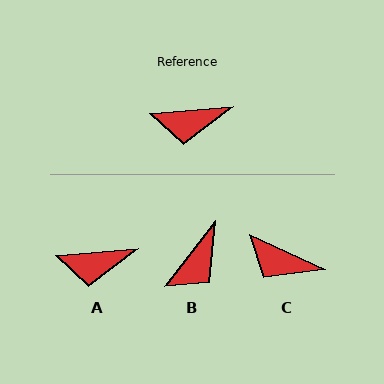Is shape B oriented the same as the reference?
No, it is off by about 47 degrees.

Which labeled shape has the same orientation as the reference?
A.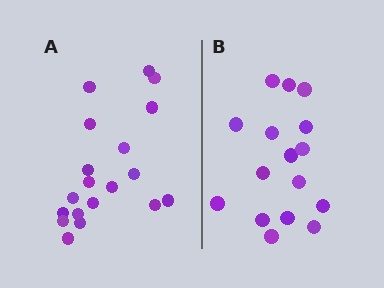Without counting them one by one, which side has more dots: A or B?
Region A (the left region) has more dots.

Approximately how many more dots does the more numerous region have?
Region A has just a few more — roughly 2 or 3 more dots than region B.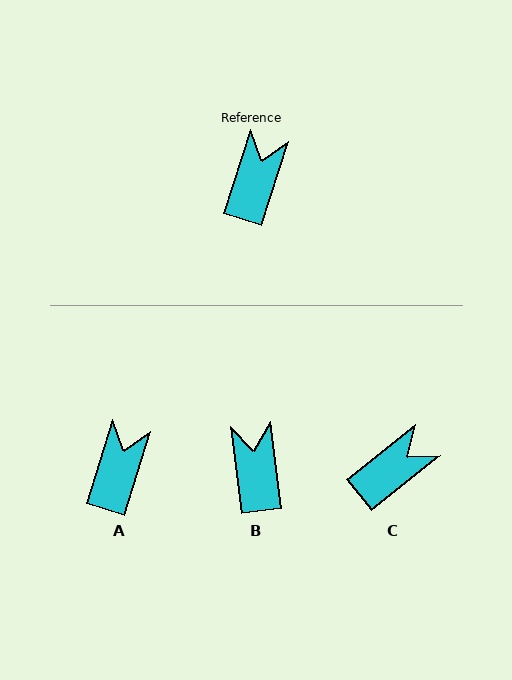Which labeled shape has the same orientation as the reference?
A.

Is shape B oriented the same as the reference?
No, it is off by about 25 degrees.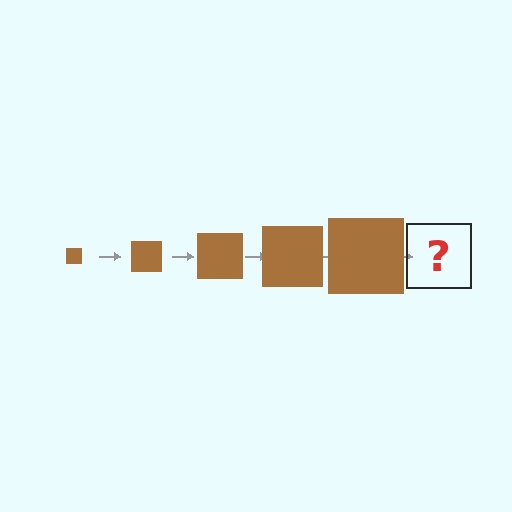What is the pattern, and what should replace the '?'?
The pattern is that the square gets progressively larger each step. The '?' should be a brown square, larger than the previous one.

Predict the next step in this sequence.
The next step is a brown square, larger than the previous one.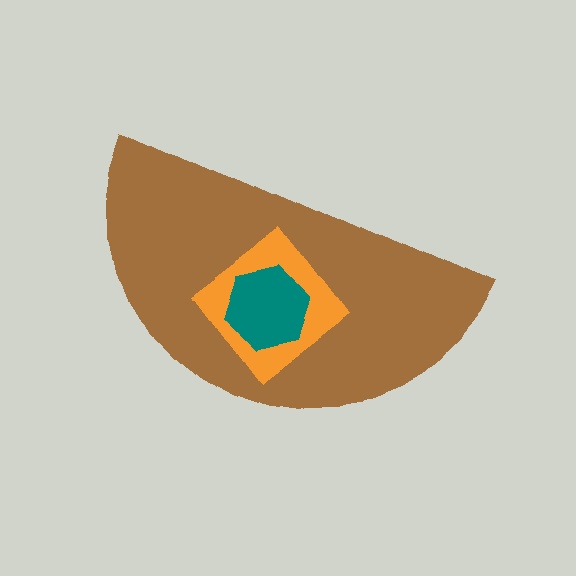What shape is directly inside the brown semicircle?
The orange diamond.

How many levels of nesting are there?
3.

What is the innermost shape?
The teal hexagon.